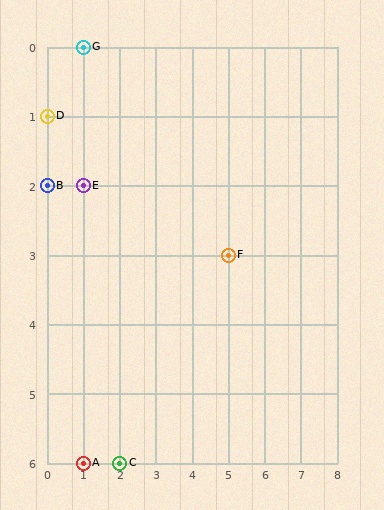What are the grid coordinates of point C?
Point C is at grid coordinates (2, 6).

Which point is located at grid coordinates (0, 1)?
Point D is at (0, 1).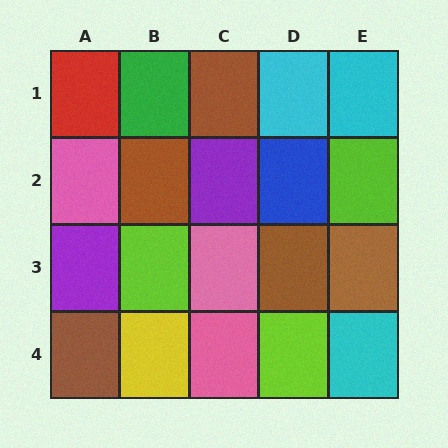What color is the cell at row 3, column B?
Lime.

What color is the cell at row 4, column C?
Pink.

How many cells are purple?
2 cells are purple.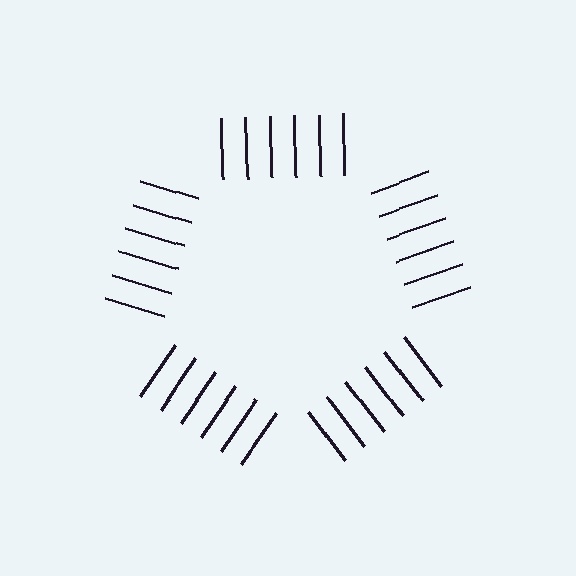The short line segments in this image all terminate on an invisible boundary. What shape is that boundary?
An illusory pentagon — the line segments terminate on its edges but no continuous stroke is drawn.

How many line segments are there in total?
30 — 6 along each of the 5 edges.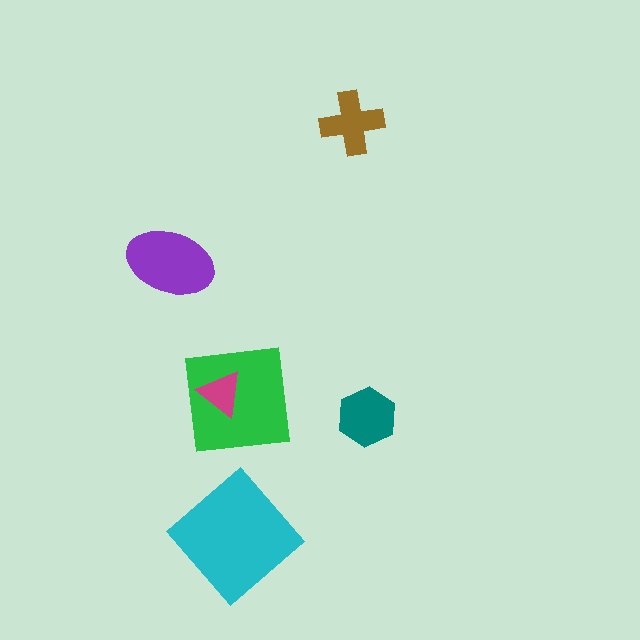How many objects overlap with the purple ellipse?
0 objects overlap with the purple ellipse.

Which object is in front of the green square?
The magenta triangle is in front of the green square.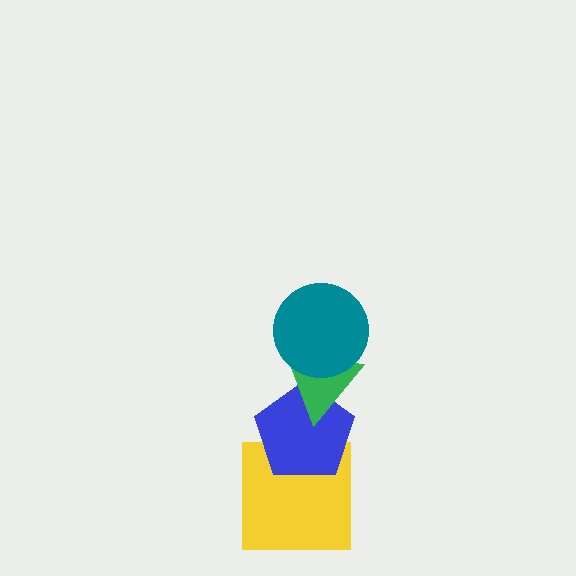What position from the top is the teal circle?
The teal circle is 1st from the top.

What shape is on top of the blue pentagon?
The green triangle is on top of the blue pentagon.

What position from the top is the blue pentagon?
The blue pentagon is 3rd from the top.